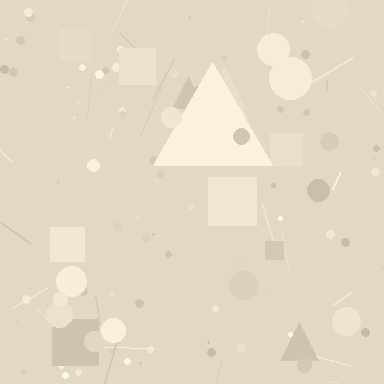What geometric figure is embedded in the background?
A triangle is embedded in the background.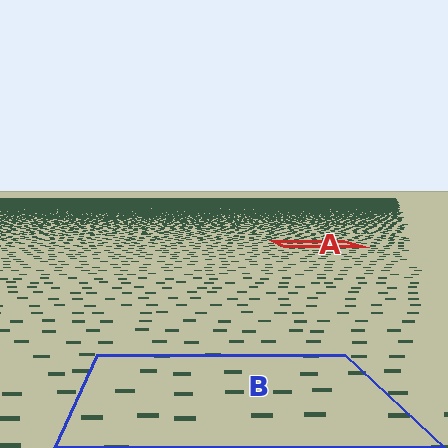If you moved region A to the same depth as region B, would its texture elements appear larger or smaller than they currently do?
They would appear larger. At a closer depth, the same texture elements are projected at a bigger on-screen size.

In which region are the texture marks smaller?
The texture marks are smaller in region A, because it is farther away.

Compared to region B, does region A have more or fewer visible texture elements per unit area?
Region A has more texture elements per unit area — they are packed more densely because it is farther away.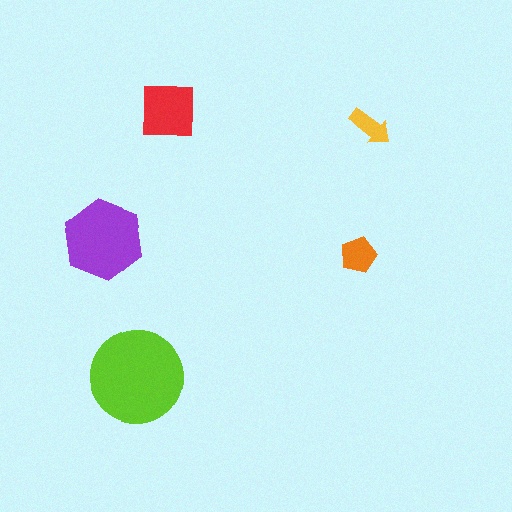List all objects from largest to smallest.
The lime circle, the purple hexagon, the red square, the orange pentagon, the yellow arrow.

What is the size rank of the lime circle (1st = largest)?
1st.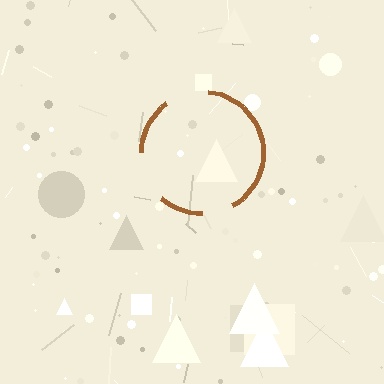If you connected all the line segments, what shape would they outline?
They would outline a circle.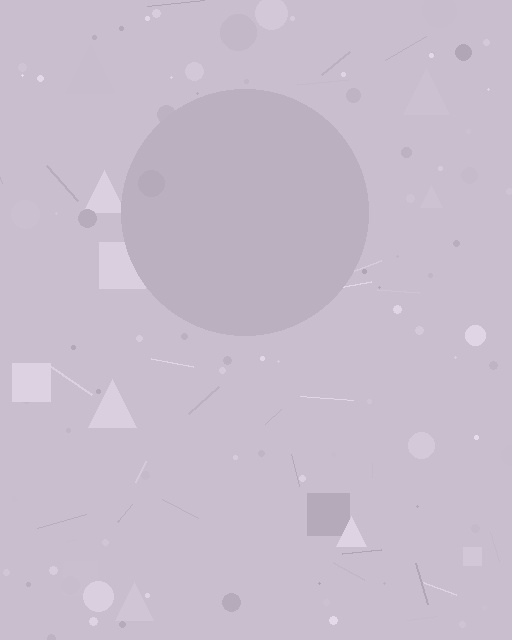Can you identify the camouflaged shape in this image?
The camouflaged shape is a circle.